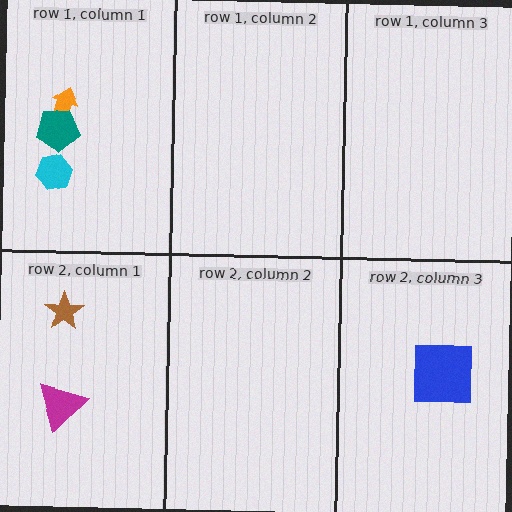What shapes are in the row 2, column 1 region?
The brown star, the magenta triangle.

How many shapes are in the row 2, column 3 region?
1.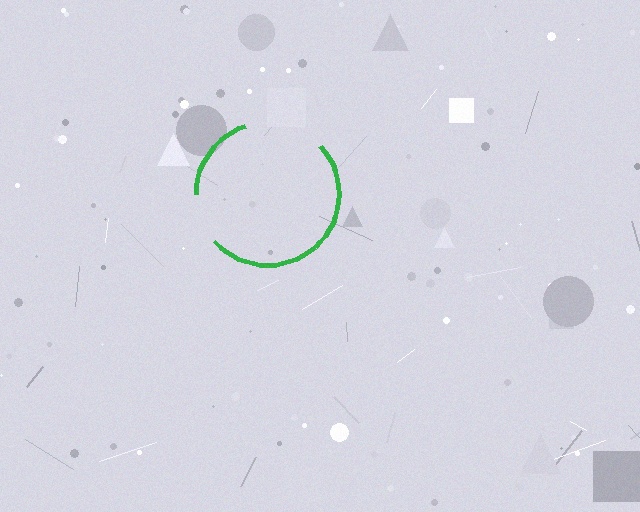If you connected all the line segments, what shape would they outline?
They would outline a circle.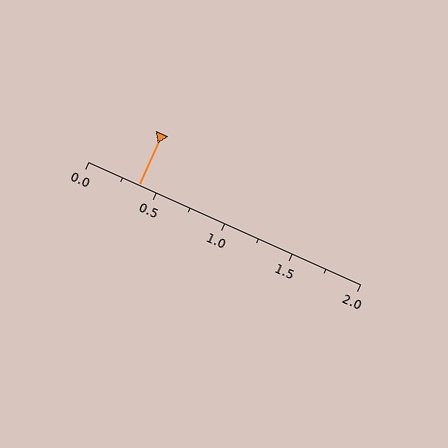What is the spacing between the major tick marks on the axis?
The major ticks are spaced 0.5 apart.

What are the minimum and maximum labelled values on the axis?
The axis runs from 0.0 to 2.0.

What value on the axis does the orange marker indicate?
The marker indicates approximately 0.38.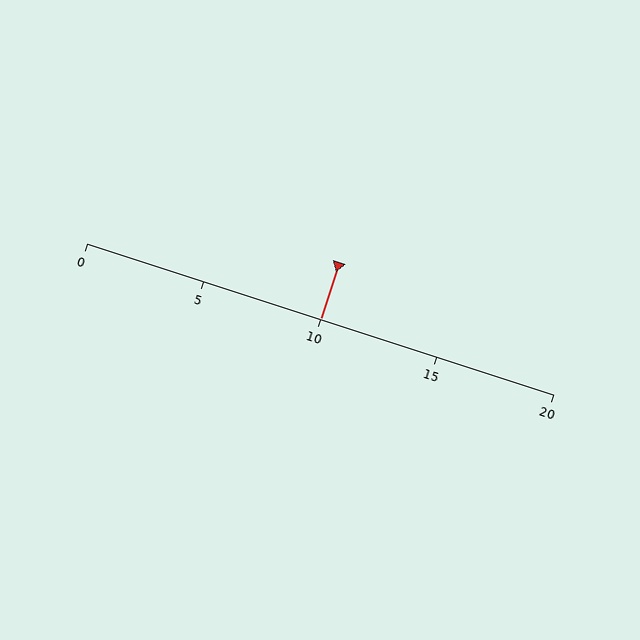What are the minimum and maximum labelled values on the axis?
The axis runs from 0 to 20.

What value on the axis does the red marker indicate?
The marker indicates approximately 10.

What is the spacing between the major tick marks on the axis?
The major ticks are spaced 5 apart.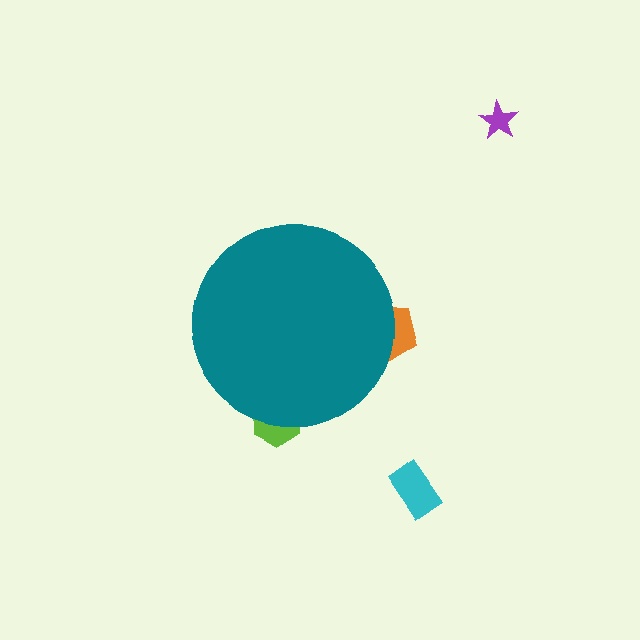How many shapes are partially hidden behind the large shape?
2 shapes are partially hidden.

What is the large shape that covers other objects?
A teal circle.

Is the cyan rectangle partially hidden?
No, the cyan rectangle is fully visible.